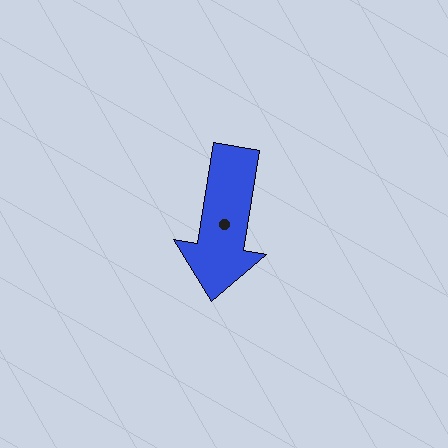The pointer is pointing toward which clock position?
Roughly 6 o'clock.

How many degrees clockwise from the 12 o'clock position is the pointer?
Approximately 189 degrees.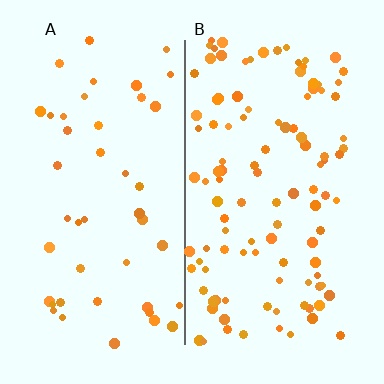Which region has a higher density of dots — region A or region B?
B (the right).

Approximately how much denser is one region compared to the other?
Approximately 2.4× — region B over region A.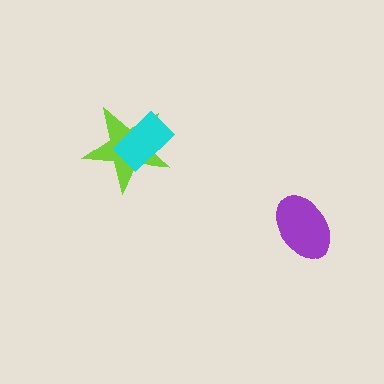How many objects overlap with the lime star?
1 object overlaps with the lime star.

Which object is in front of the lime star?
The cyan rectangle is in front of the lime star.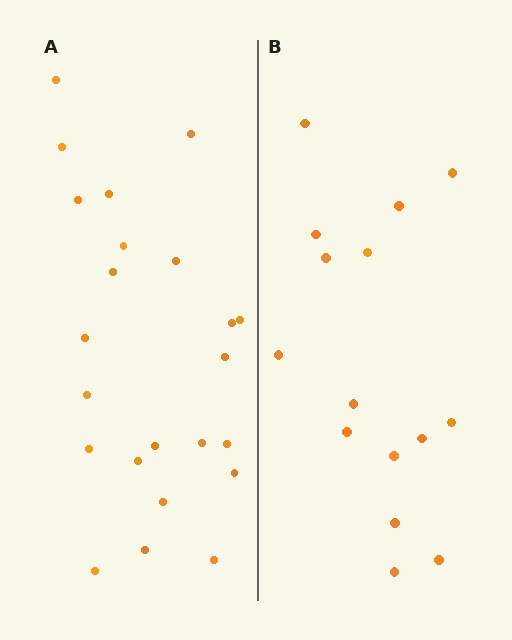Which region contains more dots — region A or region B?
Region A (the left region) has more dots.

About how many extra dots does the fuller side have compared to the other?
Region A has roughly 8 or so more dots than region B.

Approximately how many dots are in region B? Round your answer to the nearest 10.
About 20 dots. (The exact count is 15, which rounds to 20.)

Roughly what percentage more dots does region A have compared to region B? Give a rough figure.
About 55% more.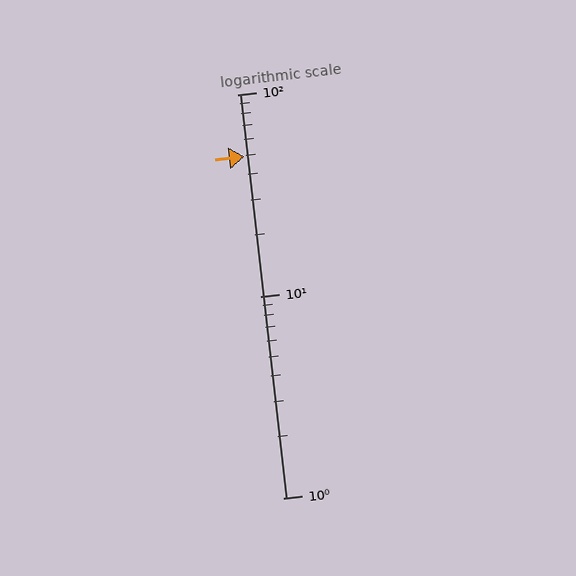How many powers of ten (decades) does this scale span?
The scale spans 2 decades, from 1 to 100.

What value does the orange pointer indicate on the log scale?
The pointer indicates approximately 49.